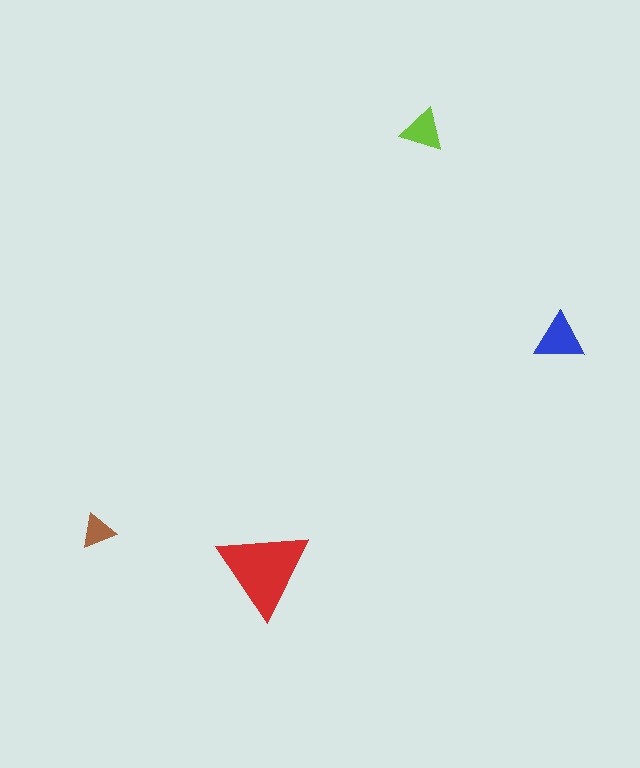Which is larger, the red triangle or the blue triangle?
The red one.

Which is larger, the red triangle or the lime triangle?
The red one.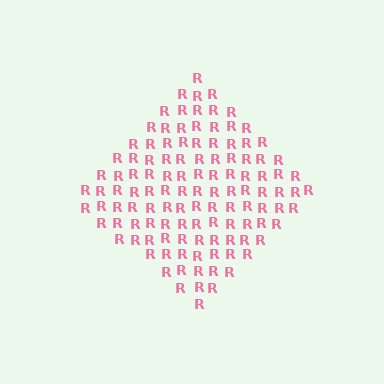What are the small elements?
The small elements are letter R's.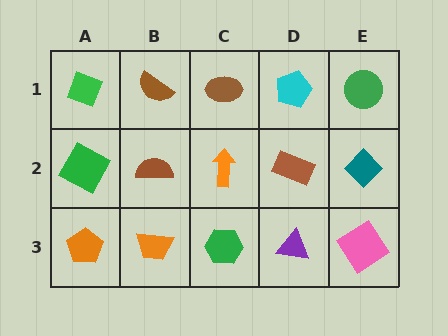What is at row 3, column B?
An orange trapezoid.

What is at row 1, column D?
A cyan pentagon.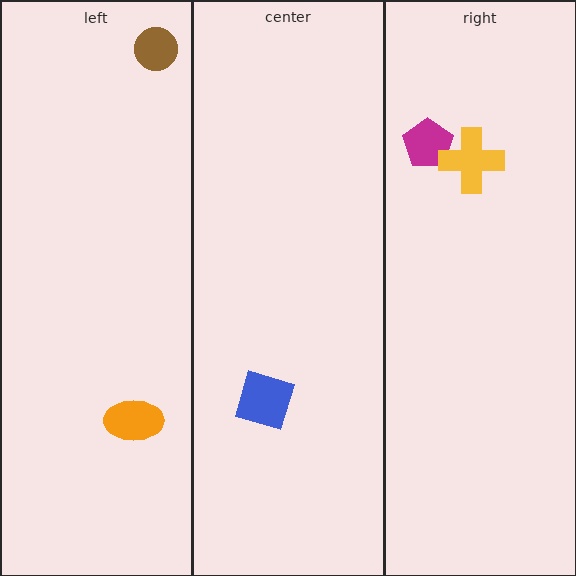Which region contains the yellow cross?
The right region.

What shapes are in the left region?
The orange ellipse, the brown circle.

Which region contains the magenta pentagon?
The right region.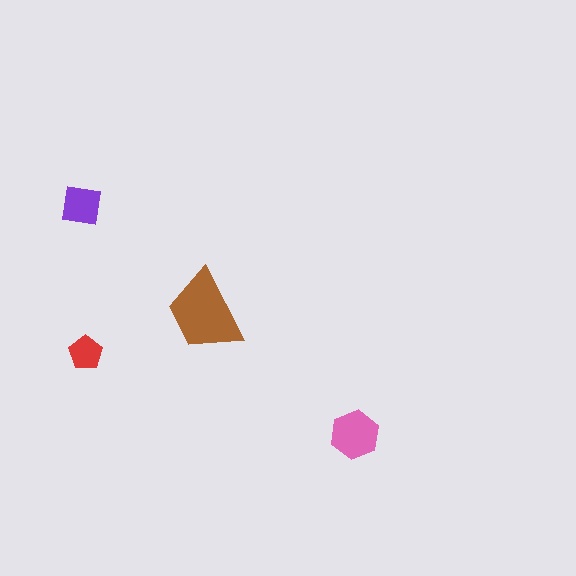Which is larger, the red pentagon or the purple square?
The purple square.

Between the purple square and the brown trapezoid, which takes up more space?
The brown trapezoid.